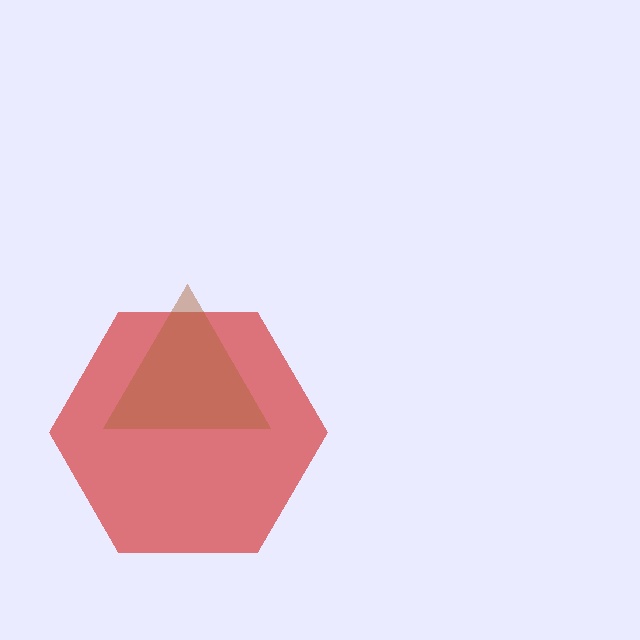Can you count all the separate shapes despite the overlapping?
Yes, there are 2 separate shapes.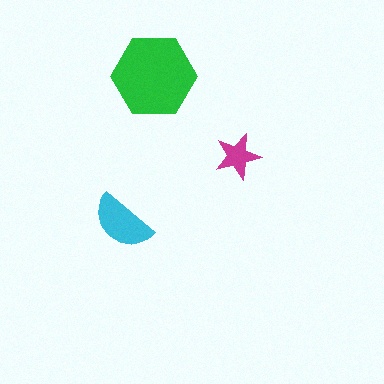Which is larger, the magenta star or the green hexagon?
The green hexagon.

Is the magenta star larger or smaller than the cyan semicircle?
Smaller.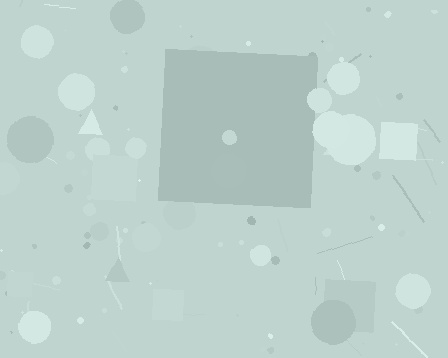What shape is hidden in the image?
A square is hidden in the image.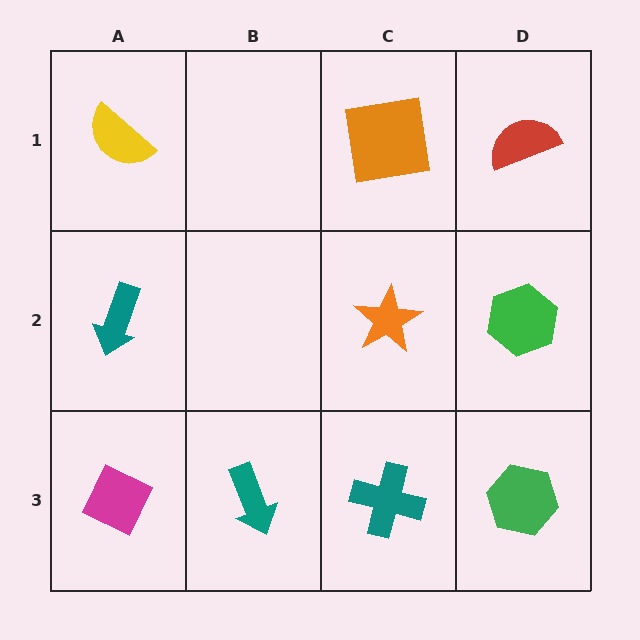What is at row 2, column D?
A green hexagon.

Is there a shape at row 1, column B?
No, that cell is empty.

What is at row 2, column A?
A teal arrow.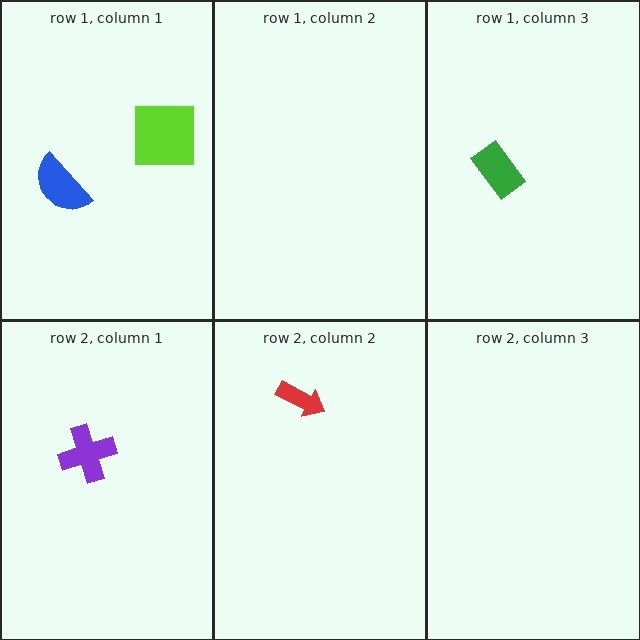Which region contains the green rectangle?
The row 1, column 3 region.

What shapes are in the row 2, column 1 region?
The purple cross.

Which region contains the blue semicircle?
The row 1, column 1 region.